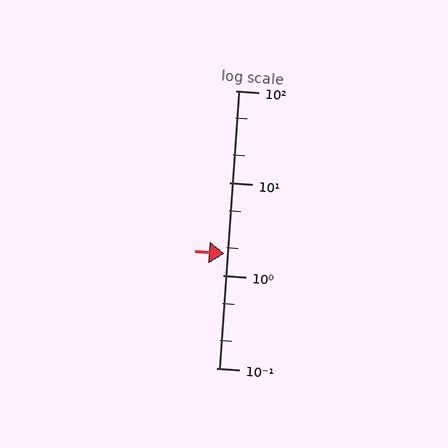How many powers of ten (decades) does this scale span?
The scale spans 3 decades, from 0.1 to 100.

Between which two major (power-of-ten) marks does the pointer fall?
The pointer is between 1 and 10.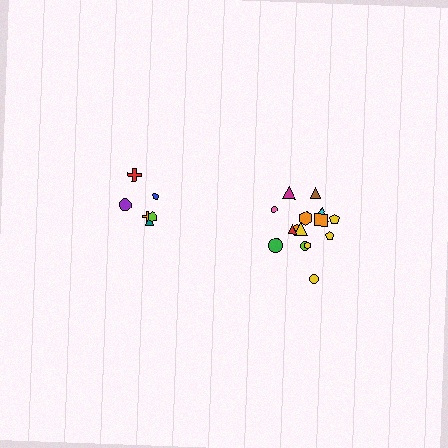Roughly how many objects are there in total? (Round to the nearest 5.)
Roughly 20 objects in total.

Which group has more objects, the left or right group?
The right group.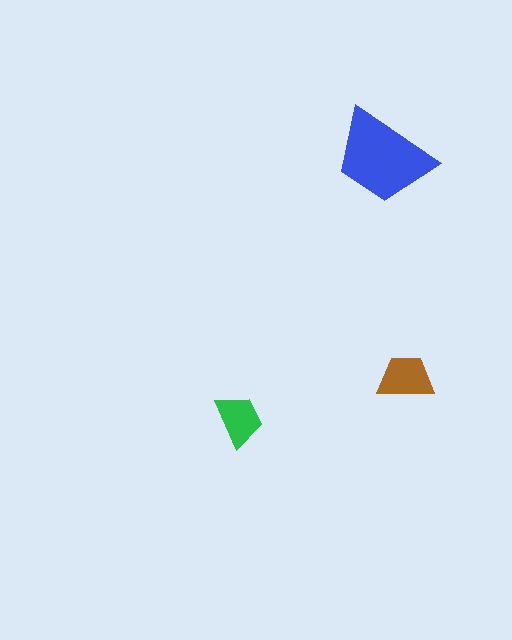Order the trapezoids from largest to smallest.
the blue one, the brown one, the green one.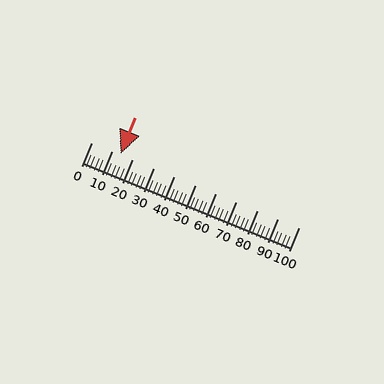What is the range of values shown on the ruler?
The ruler shows values from 0 to 100.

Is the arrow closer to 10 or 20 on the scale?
The arrow is closer to 10.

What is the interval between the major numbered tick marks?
The major tick marks are spaced 10 units apart.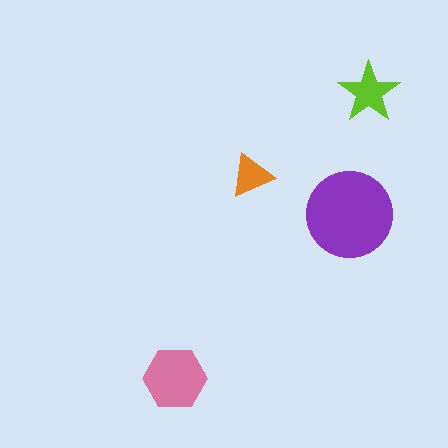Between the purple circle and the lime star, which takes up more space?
The purple circle.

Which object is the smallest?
The orange triangle.